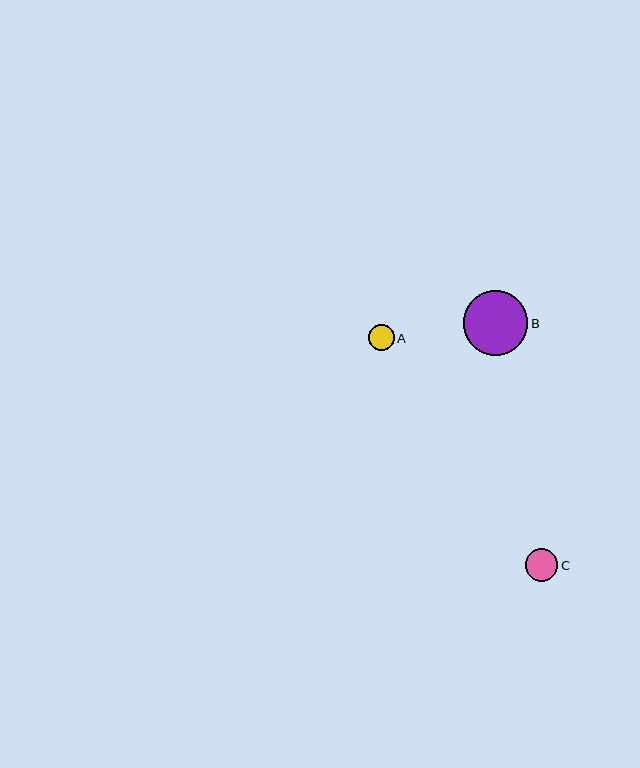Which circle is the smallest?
Circle A is the smallest with a size of approximately 26 pixels.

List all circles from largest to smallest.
From largest to smallest: B, C, A.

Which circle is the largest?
Circle B is the largest with a size of approximately 65 pixels.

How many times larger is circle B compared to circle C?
Circle B is approximately 2.0 times the size of circle C.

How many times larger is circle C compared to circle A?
Circle C is approximately 1.2 times the size of circle A.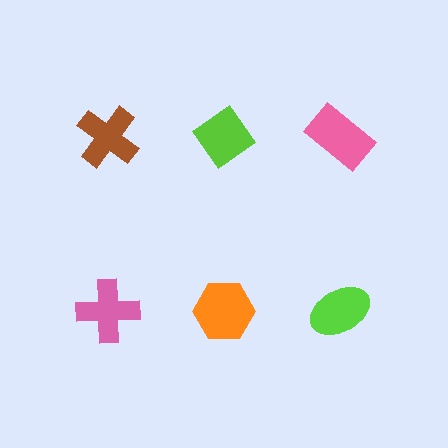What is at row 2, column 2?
An orange hexagon.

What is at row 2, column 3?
A lime ellipse.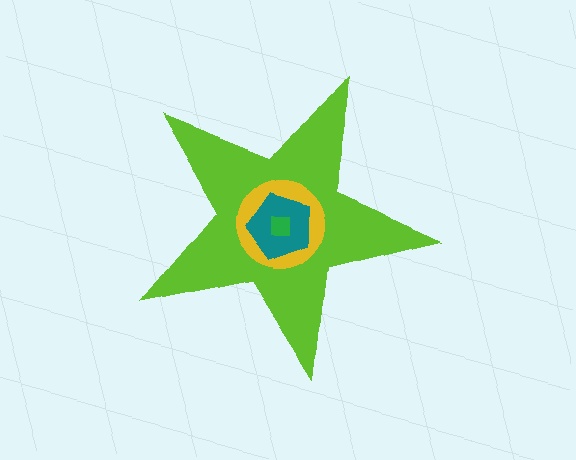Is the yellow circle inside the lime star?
Yes.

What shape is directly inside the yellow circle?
The teal pentagon.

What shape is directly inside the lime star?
The yellow circle.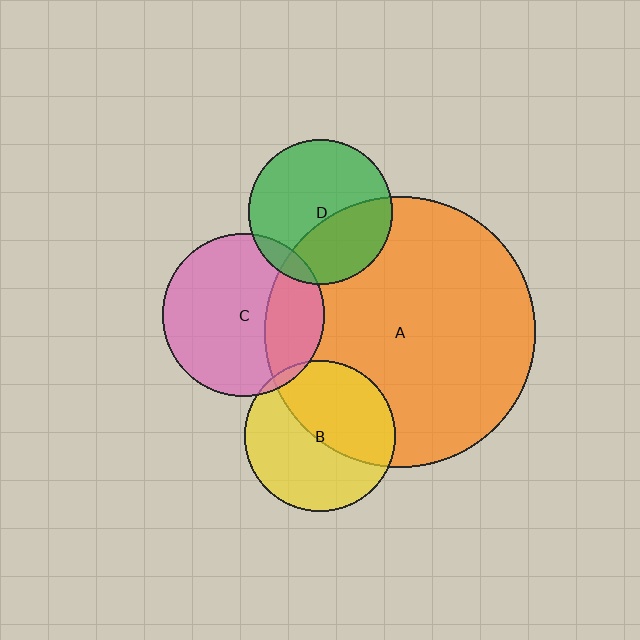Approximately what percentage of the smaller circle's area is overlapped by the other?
Approximately 50%.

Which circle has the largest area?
Circle A (orange).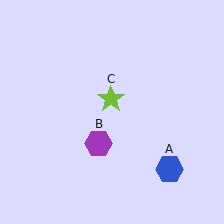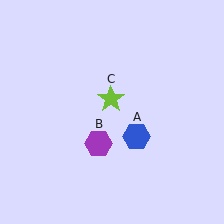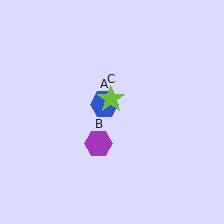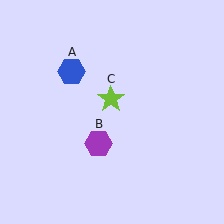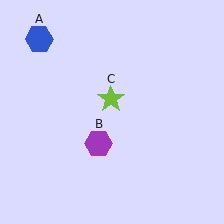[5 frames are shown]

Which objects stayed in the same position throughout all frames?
Purple hexagon (object B) and lime star (object C) remained stationary.